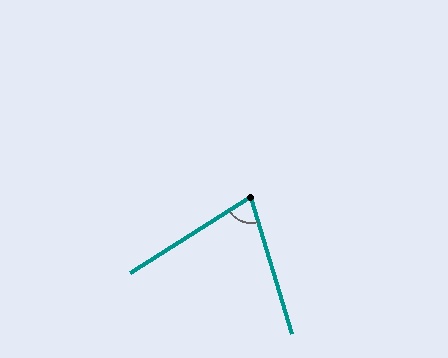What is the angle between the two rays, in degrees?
Approximately 75 degrees.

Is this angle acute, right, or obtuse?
It is acute.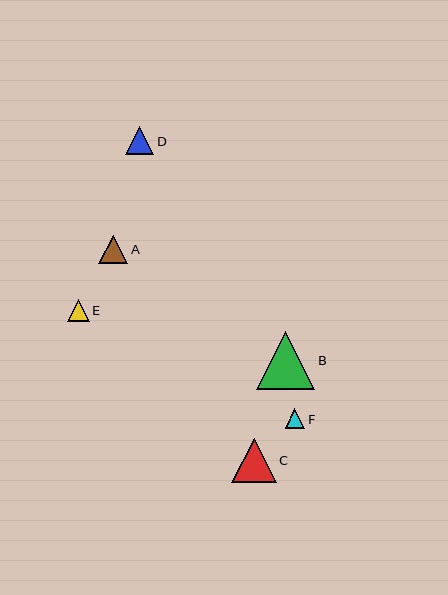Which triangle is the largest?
Triangle B is the largest with a size of approximately 58 pixels.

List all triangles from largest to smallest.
From largest to smallest: B, C, A, D, E, F.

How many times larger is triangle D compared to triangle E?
Triangle D is approximately 1.3 times the size of triangle E.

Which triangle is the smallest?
Triangle F is the smallest with a size of approximately 20 pixels.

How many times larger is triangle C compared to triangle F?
Triangle C is approximately 2.3 times the size of triangle F.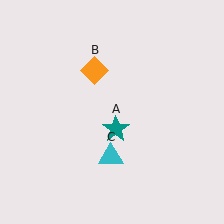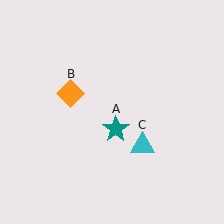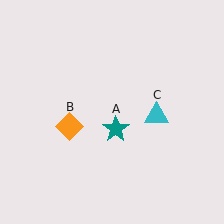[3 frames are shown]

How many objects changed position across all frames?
2 objects changed position: orange diamond (object B), cyan triangle (object C).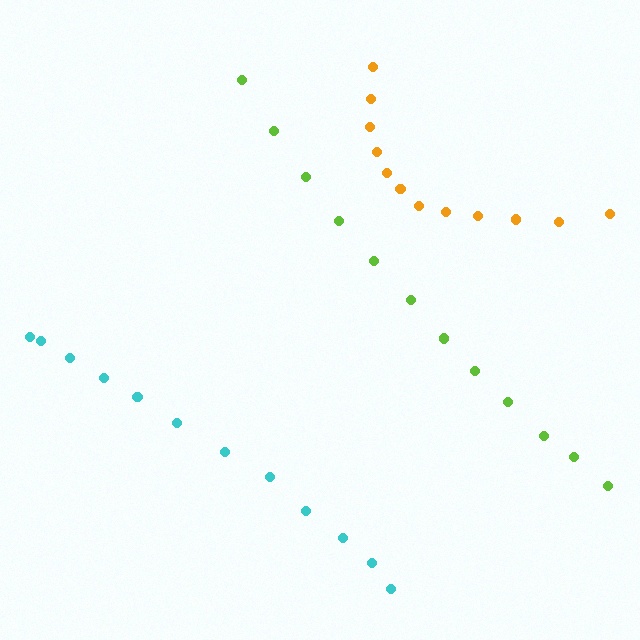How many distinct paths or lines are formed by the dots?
There are 3 distinct paths.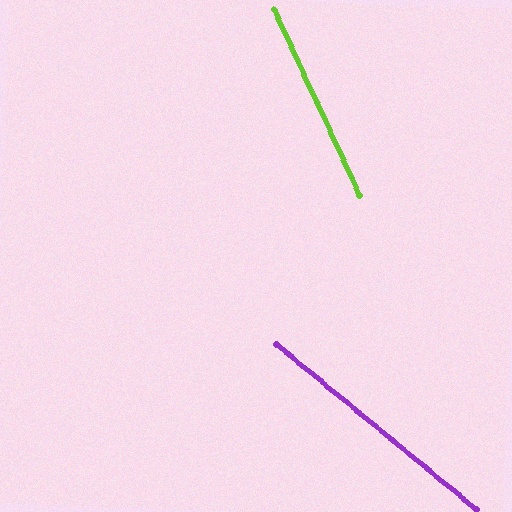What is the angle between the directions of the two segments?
Approximately 26 degrees.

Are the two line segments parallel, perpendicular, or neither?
Neither parallel nor perpendicular — they differ by about 26°.